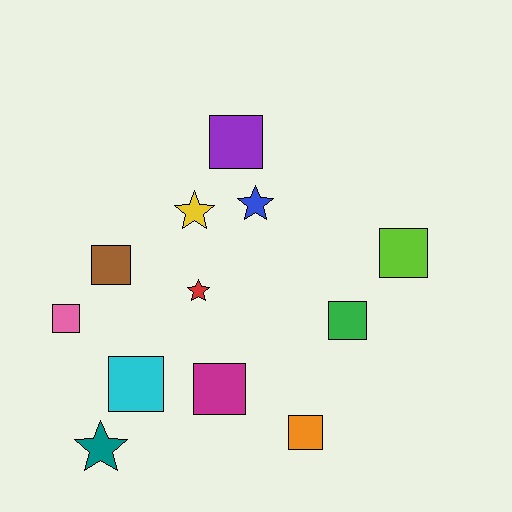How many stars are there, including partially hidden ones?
There are 4 stars.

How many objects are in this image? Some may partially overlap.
There are 12 objects.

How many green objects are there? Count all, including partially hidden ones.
There is 1 green object.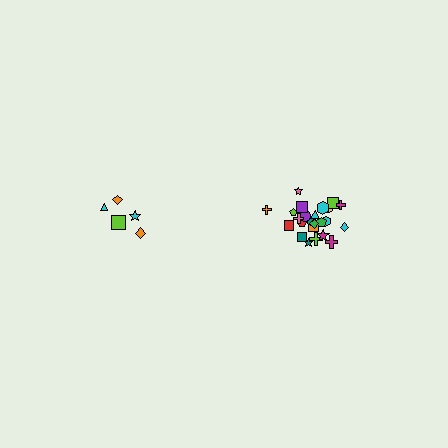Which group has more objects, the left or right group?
The right group.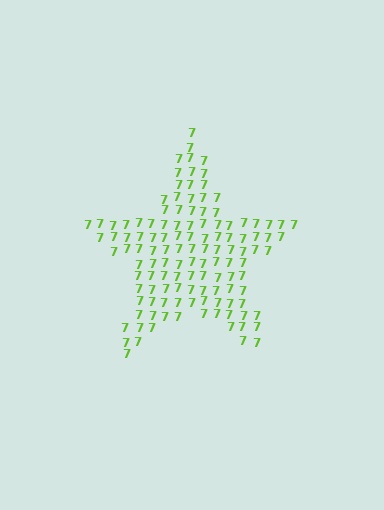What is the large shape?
The large shape is a star.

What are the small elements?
The small elements are digit 7's.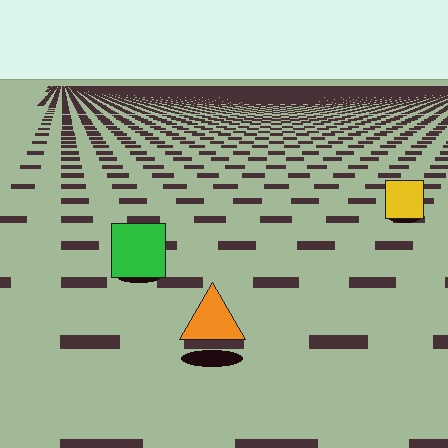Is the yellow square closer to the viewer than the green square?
No. The green square is closer — you can tell from the texture gradient: the ground texture is coarser near it.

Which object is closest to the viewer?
The orange triangle is closest. The texture marks near it are larger and more spread out.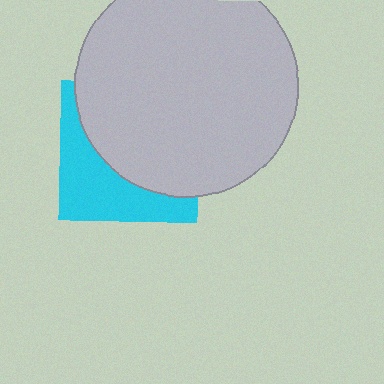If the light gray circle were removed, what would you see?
You would see the complete cyan square.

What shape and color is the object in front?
The object in front is a light gray circle.